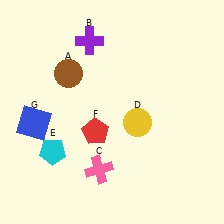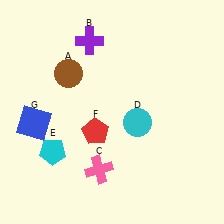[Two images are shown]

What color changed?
The circle (D) changed from yellow in Image 1 to cyan in Image 2.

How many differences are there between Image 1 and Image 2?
There is 1 difference between the two images.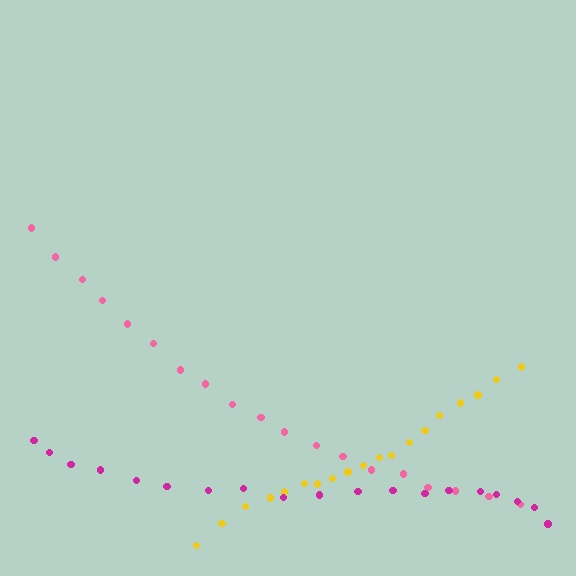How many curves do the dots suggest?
There are 3 distinct paths.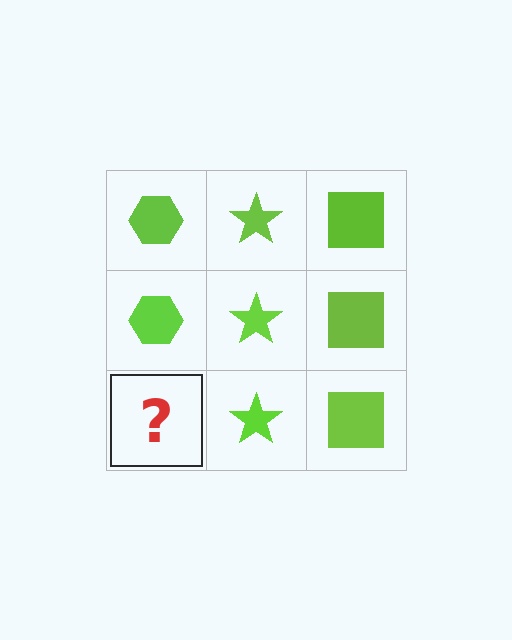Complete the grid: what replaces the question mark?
The question mark should be replaced with a lime hexagon.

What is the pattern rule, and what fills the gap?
The rule is that each column has a consistent shape. The gap should be filled with a lime hexagon.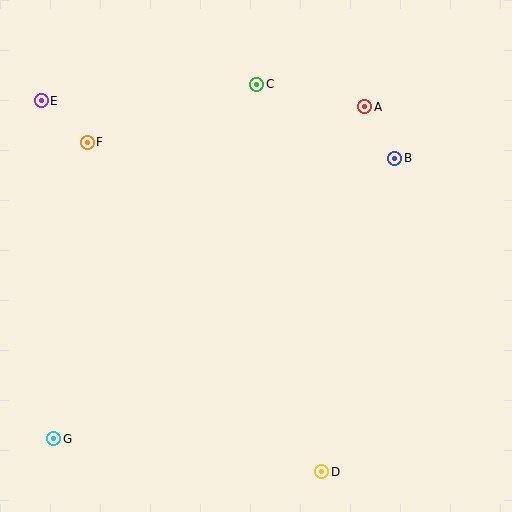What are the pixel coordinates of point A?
Point A is at (365, 107).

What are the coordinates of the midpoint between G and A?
The midpoint between G and A is at (209, 273).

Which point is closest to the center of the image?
Point B at (395, 158) is closest to the center.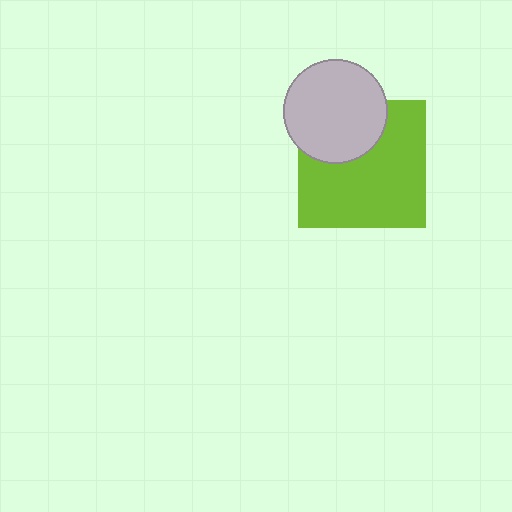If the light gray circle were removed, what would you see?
You would see the complete lime square.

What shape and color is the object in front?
The object in front is a light gray circle.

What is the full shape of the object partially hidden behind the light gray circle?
The partially hidden object is a lime square.